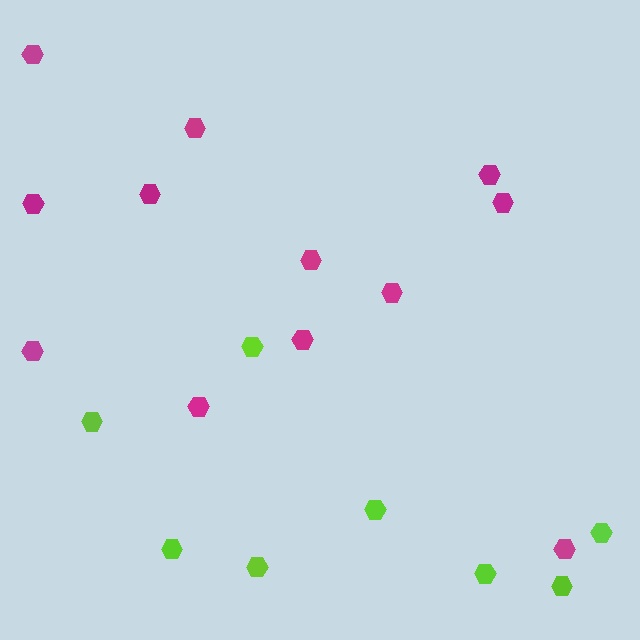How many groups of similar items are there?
There are 2 groups: one group of lime hexagons (8) and one group of magenta hexagons (12).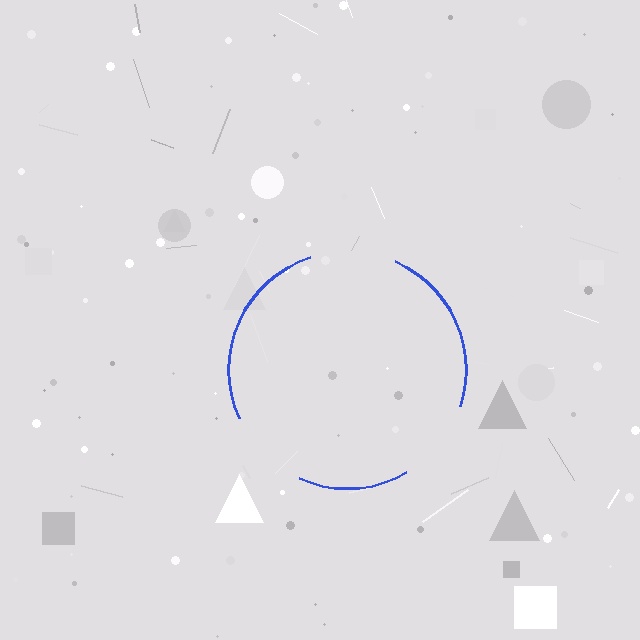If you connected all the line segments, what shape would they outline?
They would outline a circle.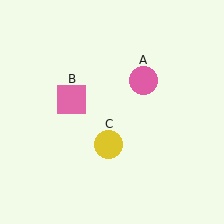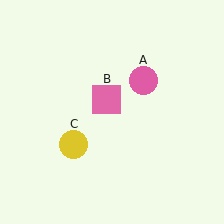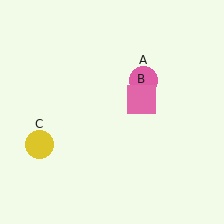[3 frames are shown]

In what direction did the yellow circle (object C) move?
The yellow circle (object C) moved left.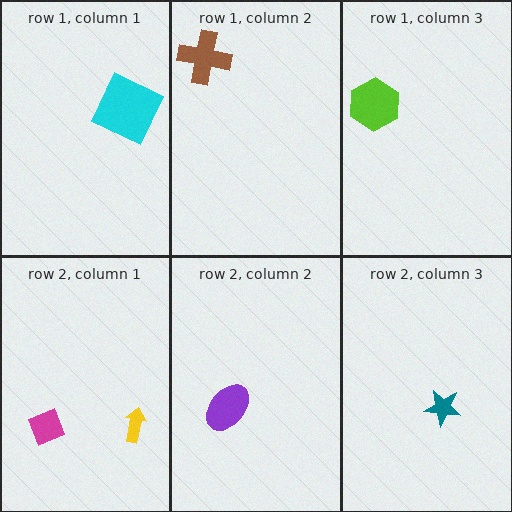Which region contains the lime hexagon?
The row 1, column 3 region.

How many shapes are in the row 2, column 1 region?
2.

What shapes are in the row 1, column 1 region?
The cyan square.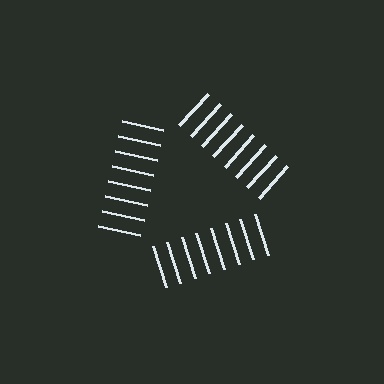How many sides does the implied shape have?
3 sides — the line-ends trace a triangle.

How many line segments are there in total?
24 — 8 along each of the 3 edges.